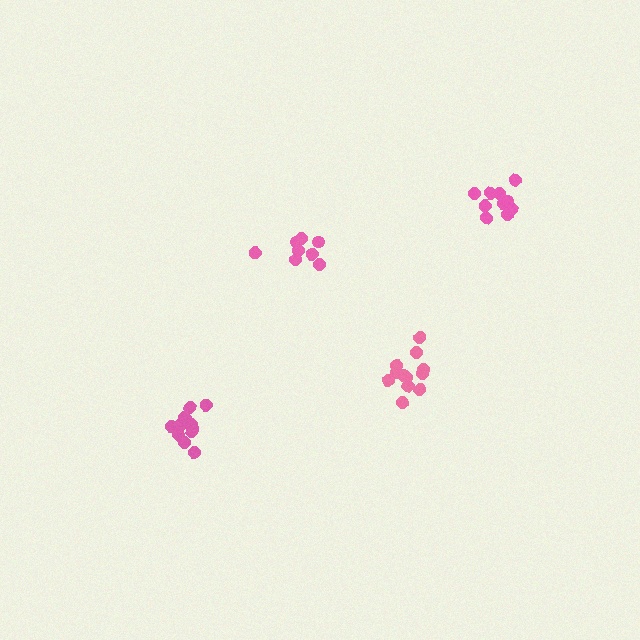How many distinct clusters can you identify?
There are 4 distinct clusters.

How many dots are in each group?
Group 1: 13 dots, Group 2: 12 dots, Group 3: 8 dots, Group 4: 10 dots (43 total).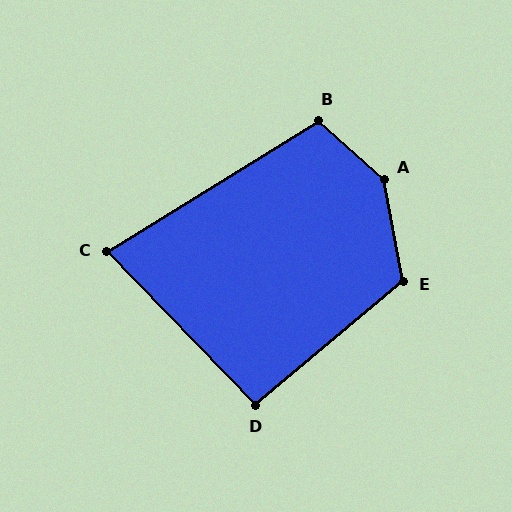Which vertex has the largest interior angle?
A, at approximately 142 degrees.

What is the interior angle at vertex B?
Approximately 106 degrees (obtuse).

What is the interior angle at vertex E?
Approximately 119 degrees (obtuse).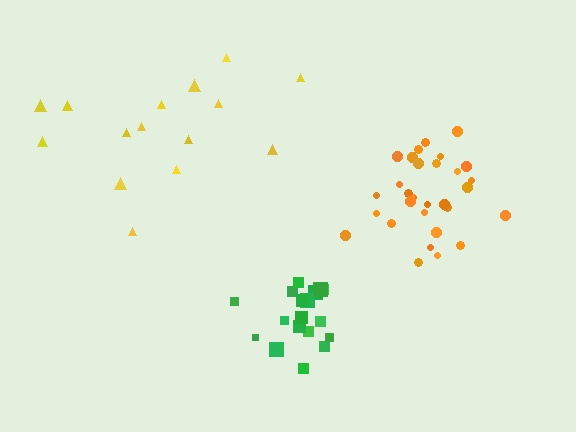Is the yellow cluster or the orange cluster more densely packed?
Orange.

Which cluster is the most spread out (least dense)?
Yellow.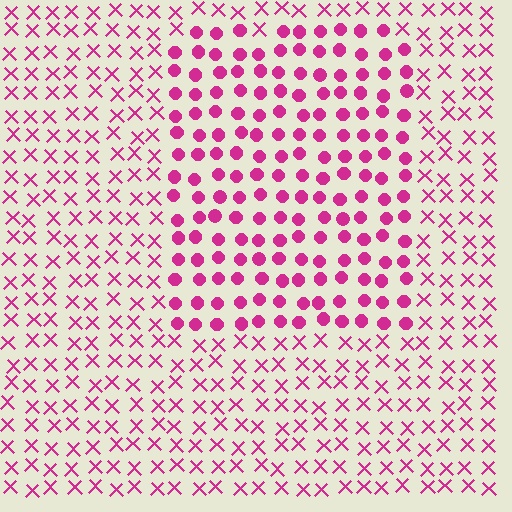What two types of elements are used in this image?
The image uses circles inside the rectangle region and X marks outside it.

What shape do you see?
I see a rectangle.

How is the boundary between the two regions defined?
The boundary is defined by a change in element shape: circles inside vs. X marks outside. All elements share the same color and spacing.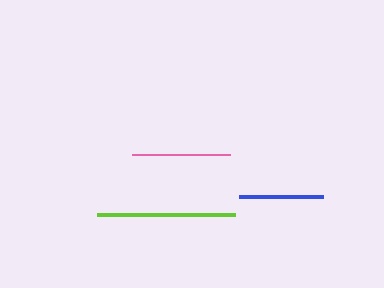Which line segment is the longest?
The lime line is the longest at approximately 138 pixels.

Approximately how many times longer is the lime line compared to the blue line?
The lime line is approximately 1.6 times the length of the blue line.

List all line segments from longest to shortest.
From longest to shortest: lime, pink, blue.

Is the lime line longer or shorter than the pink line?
The lime line is longer than the pink line.